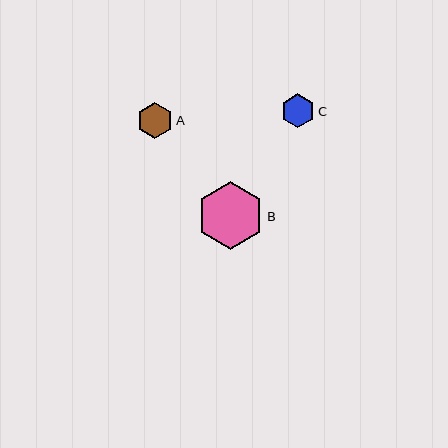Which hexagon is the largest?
Hexagon B is the largest with a size of approximately 68 pixels.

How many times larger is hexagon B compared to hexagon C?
Hexagon B is approximately 2.0 times the size of hexagon C.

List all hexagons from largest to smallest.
From largest to smallest: B, A, C.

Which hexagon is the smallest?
Hexagon C is the smallest with a size of approximately 34 pixels.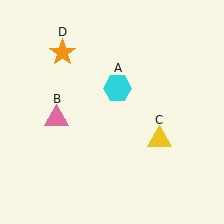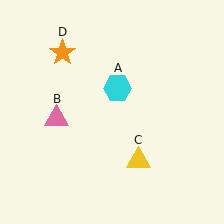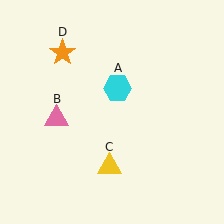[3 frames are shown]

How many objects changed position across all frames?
1 object changed position: yellow triangle (object C).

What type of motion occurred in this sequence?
The yellow triangle (object C) rotated clockwise around the center of the scene.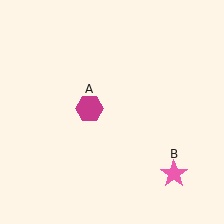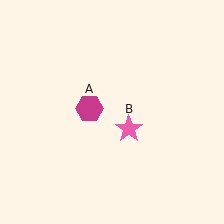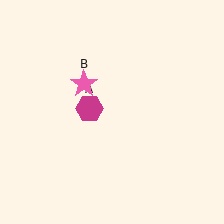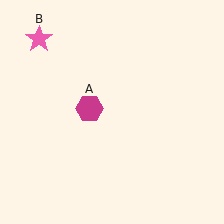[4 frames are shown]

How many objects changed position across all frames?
1 object changed position: pink star (object B).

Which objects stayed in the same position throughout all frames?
Magenta hexagon (object A) remained stationary.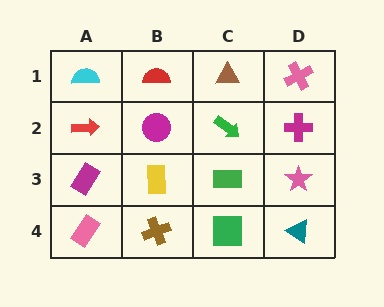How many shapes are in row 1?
4 shapes.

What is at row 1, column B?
A red semicircle.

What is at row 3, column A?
A magenta rectangle.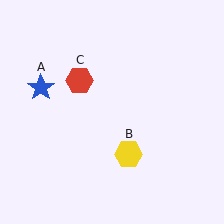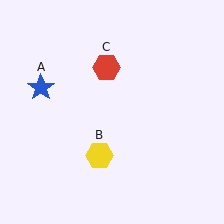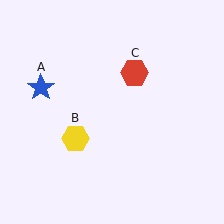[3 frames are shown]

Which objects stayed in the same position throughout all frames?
Blue star (object A) remained stationary.